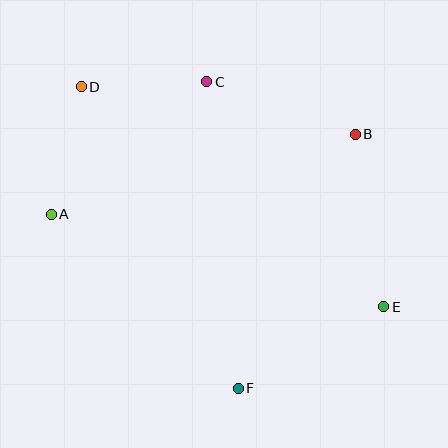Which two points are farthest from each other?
Points D and E are farthest from each other.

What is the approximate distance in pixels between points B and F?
The distance between B and F is approximately 279 pixels.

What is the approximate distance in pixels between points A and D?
The distance between A and D is approximately 131 pixels.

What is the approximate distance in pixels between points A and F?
The distance between A and F is approximately 255 pixels.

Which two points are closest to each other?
Points C and D are closest to each other.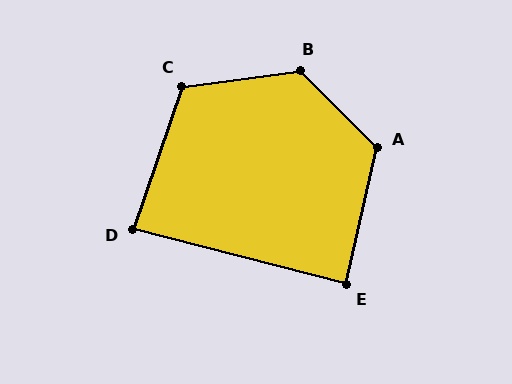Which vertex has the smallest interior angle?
D, at approximately 85 degrees.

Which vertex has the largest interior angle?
B, at approximately 127 degrees.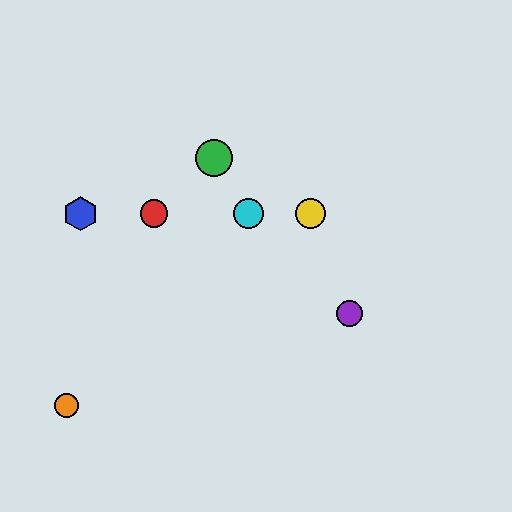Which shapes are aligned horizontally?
The red circle, the blue hexagon, the yellow circle, the cyan circle are aligned horizontally.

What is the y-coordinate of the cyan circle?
The cyan circle is at y≈214.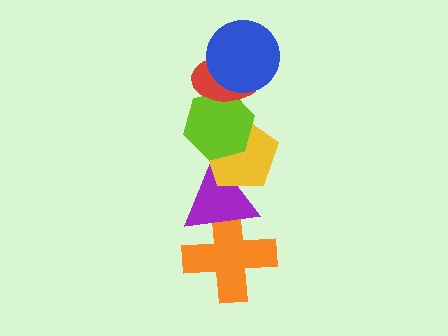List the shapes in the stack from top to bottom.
From top to bottom: the blue circle, the red ellipse, the lime hexagon, the yellow pentagon, the purple triangle, the orange cross.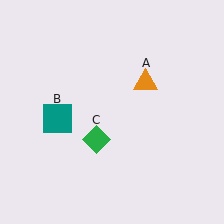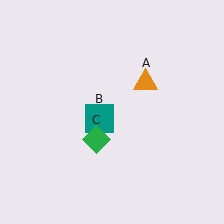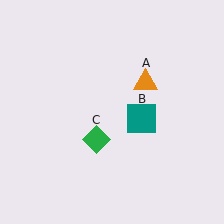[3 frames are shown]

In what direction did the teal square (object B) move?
The teal square (object B) moved right.